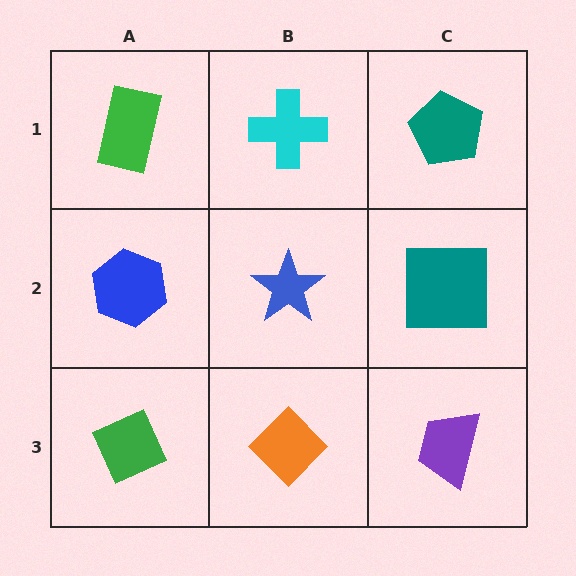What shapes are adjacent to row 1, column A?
A blue hexagon (row 2, column A), a cyan cross (row 1, column B).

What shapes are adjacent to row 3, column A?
A blue hexagon (row 2, column A), an orange diamond (row 3, column B).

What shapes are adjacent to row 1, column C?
A teal square (row 2, column C), a cyan cross (row 1, column B).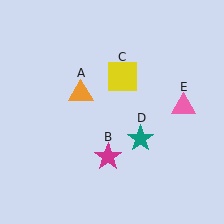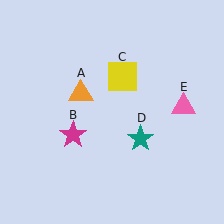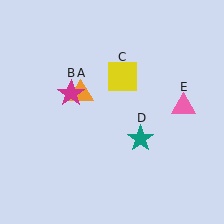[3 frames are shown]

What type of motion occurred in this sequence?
The magenta star (object B) rotated clockwise around the center of the scene.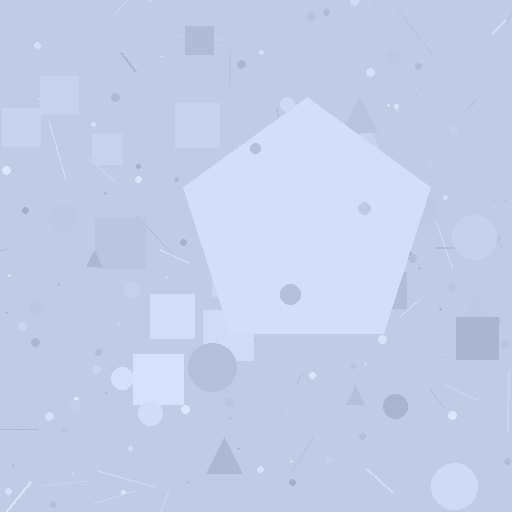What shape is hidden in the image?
A pentagon is hidden in the image.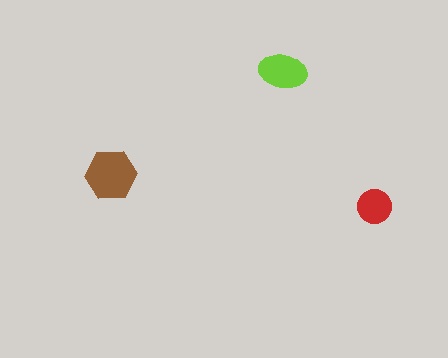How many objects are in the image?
There are 3 objects in the image.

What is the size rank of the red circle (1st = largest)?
3rd.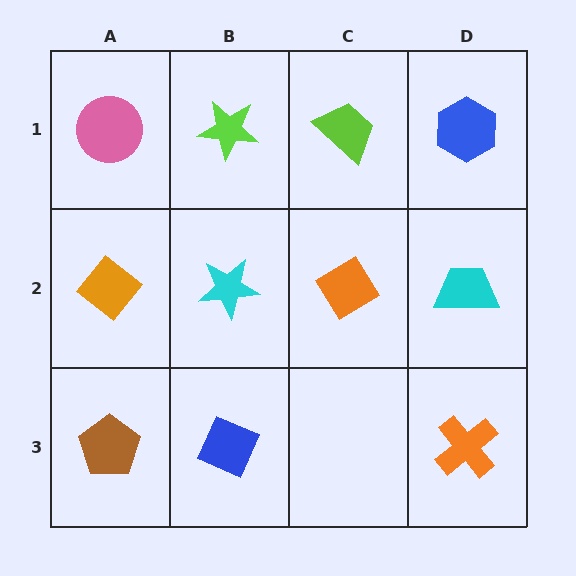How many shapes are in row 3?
3 shapes.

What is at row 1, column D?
A blue hexagon.